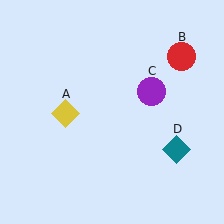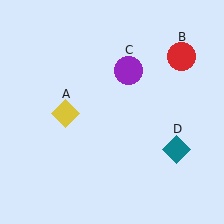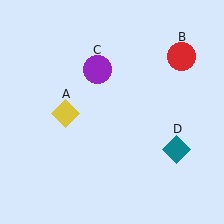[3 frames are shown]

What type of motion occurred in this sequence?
The purple circle (object C) rotated counterclockwise around the center of the scene.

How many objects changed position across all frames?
1 object changed position: purple circle (object C).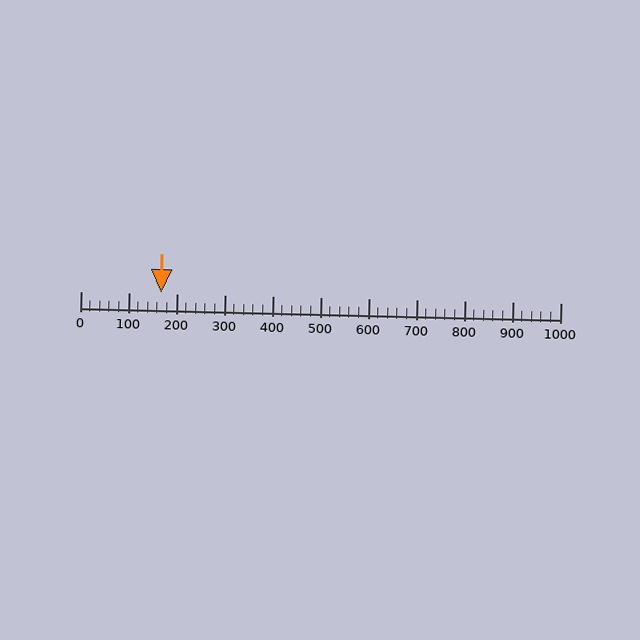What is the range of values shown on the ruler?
The ruler shows values from 0 to 1000.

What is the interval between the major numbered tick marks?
The major tick marks are spaced 100 units apart.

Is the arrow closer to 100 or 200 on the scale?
The arrow is closer to 200.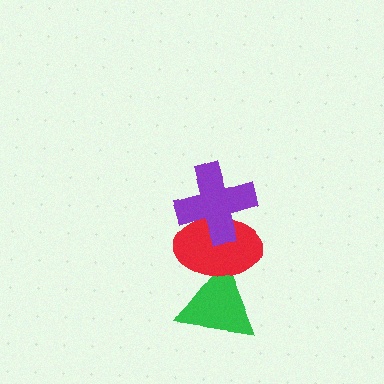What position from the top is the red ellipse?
The red ellipse is 2nd from the top.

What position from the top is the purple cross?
The purple cross is 1st from the top.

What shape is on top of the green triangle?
The red ellipse is on top of the green triangle.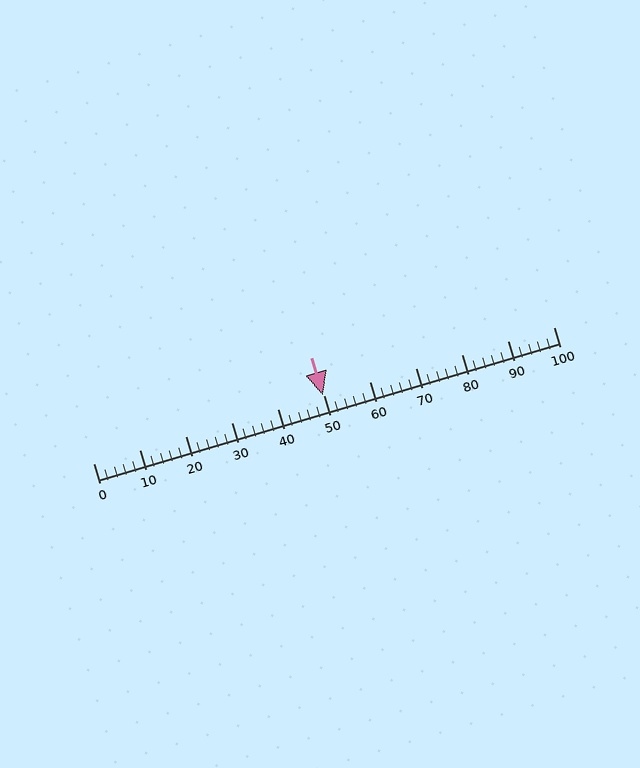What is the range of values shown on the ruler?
The ruler shows values from 0 to 100.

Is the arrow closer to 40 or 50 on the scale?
The arrow is closer to 50.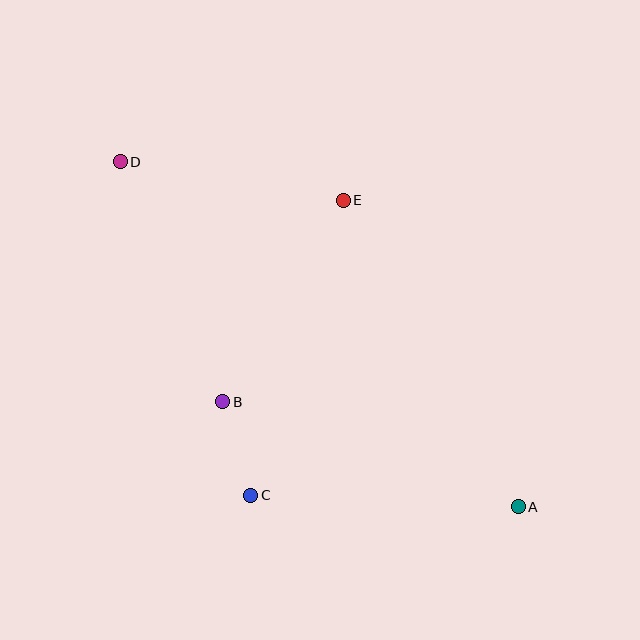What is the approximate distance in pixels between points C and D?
The distance between C and D is approximately 358 pixels.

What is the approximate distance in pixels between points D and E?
The distance between D and E is approximately 226 pixels.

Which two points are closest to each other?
Points B and C are closest to each other.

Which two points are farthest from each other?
Points A and D are farthest from each other.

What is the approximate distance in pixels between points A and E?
The distance between A and E is approximately 353 pixels.